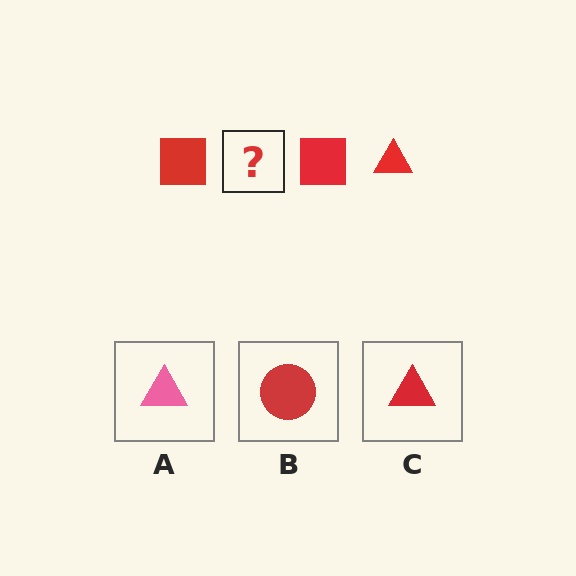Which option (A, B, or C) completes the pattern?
C.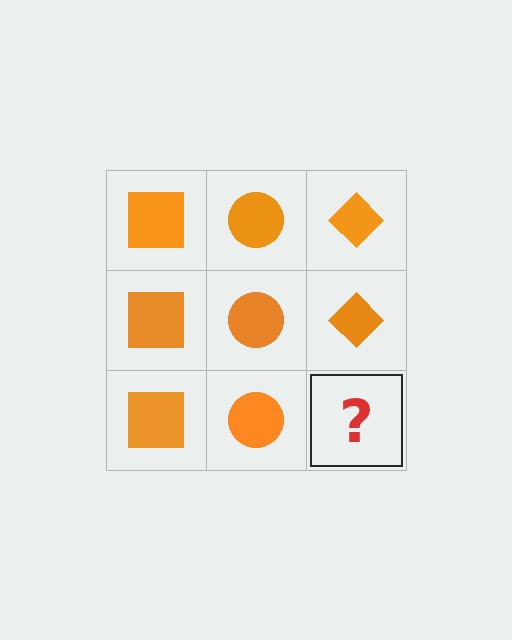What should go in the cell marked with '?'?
The missing cell should contain an orange diamond.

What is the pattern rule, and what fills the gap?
The rule is that each column has a consistent shape. The gap should be filled with an orange diamond.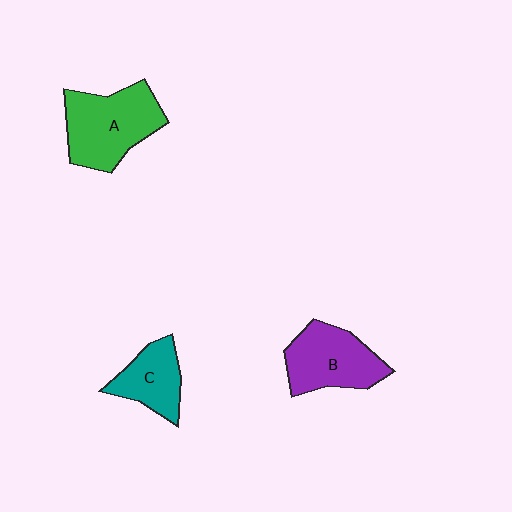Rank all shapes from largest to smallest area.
From largest to smallest: A (green), B (purple), C (teal).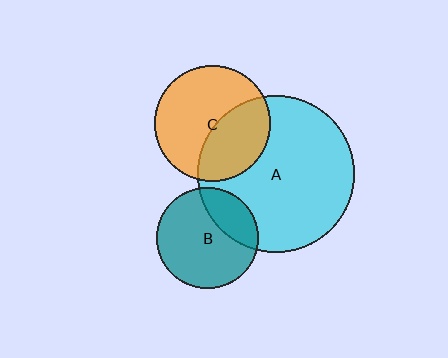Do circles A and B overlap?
Yes.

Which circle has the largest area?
Circle A (cyan).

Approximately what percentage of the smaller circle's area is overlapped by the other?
Approximately 25%.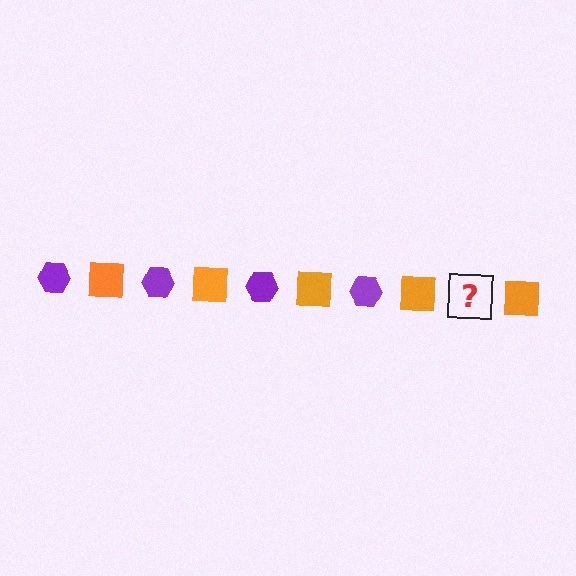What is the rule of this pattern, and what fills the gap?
The rule is that the pattern alternates between purple hexagon and orange square. The gap should be filled with a purple hexagon.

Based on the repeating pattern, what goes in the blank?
The blank should be a purple hexagon.